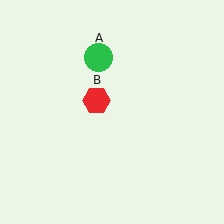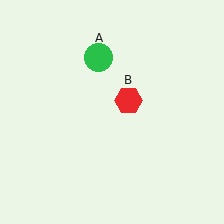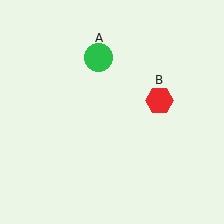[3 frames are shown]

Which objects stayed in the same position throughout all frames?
Green circle (object A) remained stationary.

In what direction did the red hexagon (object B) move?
The red hexagon (object B) moved right.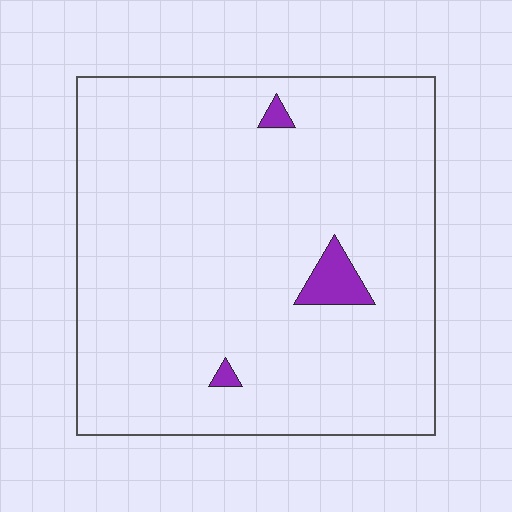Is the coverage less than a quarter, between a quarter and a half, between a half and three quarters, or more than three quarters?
Less than a quarter.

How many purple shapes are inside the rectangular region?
3.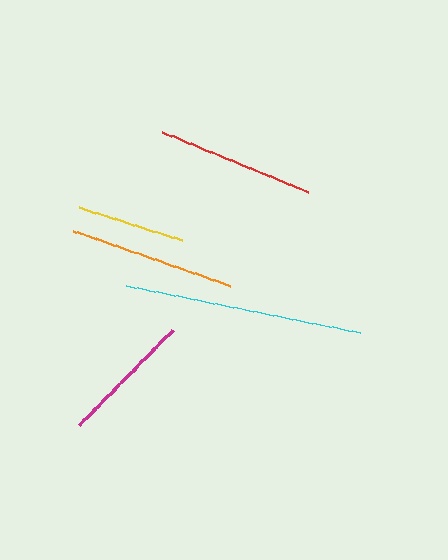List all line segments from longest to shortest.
From longest to shortest: cyan, orange, red, magenta, yellow.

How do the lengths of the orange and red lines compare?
The orange and red lines are approximately the same length.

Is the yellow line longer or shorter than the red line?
The red line is longer than the yellow line.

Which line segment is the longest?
The cyan line is the longest at approximately 239 pixels.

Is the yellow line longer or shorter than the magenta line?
The magenta line is longer than the yellow line.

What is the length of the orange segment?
The orange segment is approximately 166 pixels long.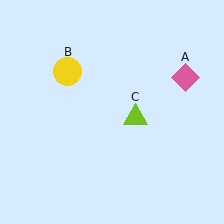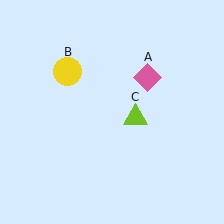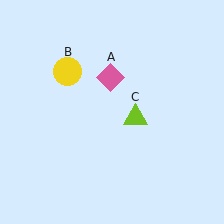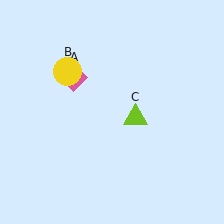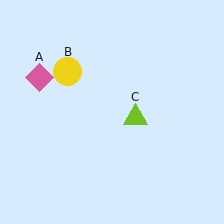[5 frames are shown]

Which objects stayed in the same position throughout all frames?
Yellow circle (object B) and lime triangle (object C) remained stationary.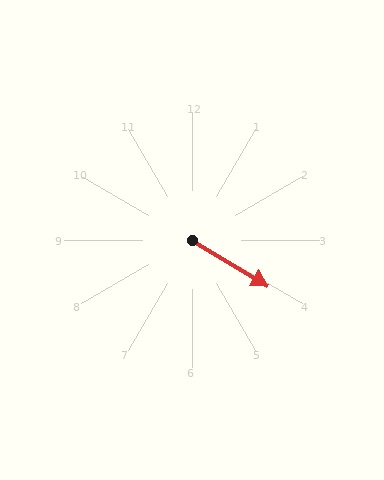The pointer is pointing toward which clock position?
Roughly 4 o'clock.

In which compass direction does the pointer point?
Southeast.